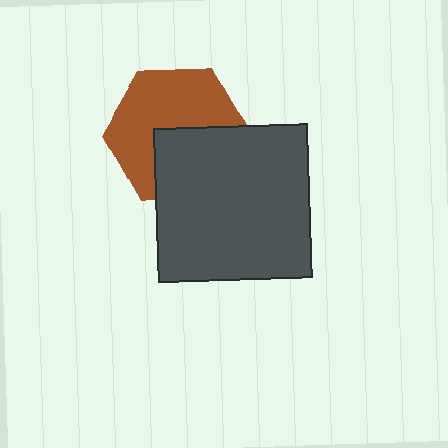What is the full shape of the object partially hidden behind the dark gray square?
The partially hidden object is a brown hexagon.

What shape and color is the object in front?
The object in front is a dark gray square.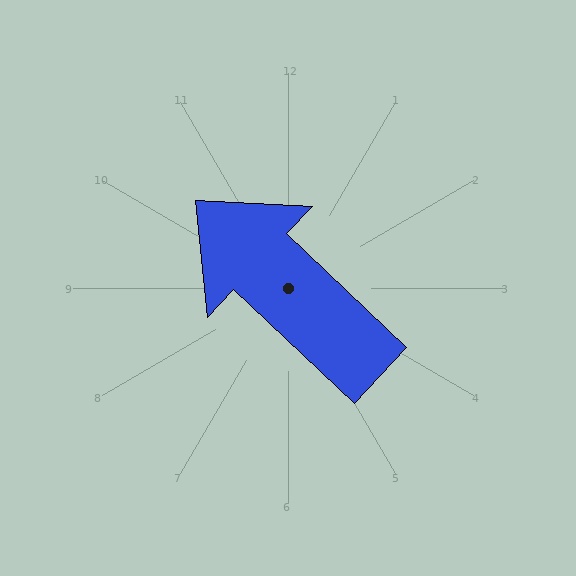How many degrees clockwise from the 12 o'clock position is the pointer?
Approximately 313 degrees.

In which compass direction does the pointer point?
Northwest.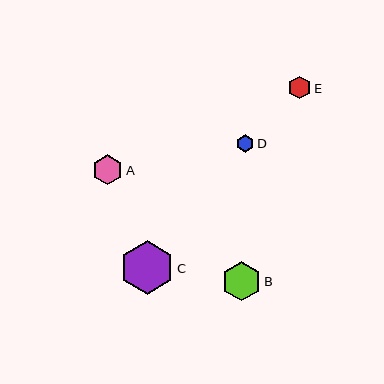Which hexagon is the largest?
Hexagon C is the largest with a size of approximately 53 pixels.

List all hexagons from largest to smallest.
From largest to smallest: C, B, A, E, D.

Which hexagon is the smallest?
Hexagon D is the smallest with a size of approximately 17 pixels.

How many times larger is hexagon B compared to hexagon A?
Hexagon B is approximately 1.3 times the size of hexagon A.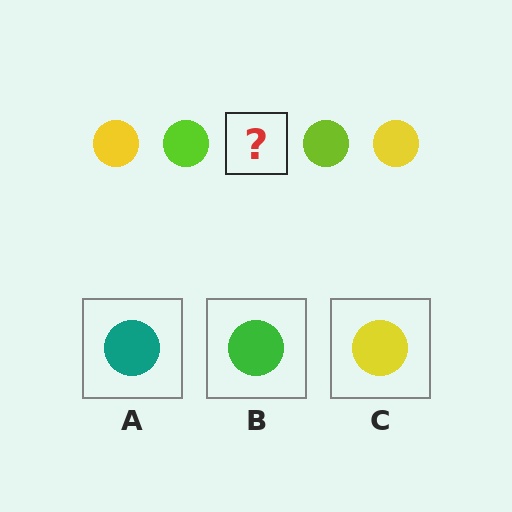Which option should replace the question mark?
Option C.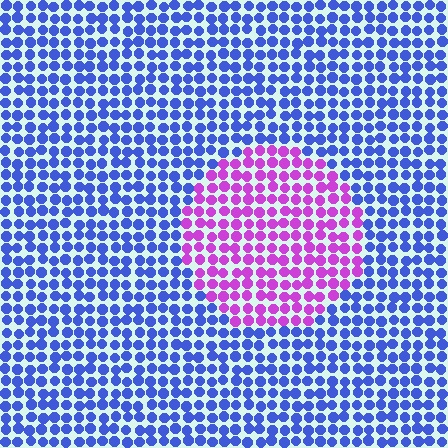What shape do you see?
I see a circle.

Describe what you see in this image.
The image is filled with small blue elements in a uniform arrangement. A circle-shaped region is visible where the elements are tinted to a slightly different hue, forming a subtle color boundary.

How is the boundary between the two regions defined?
The boundary is defined purely by a slight shift in hue (about 65 degrees). Spacing, size, and orientation are identical on both sides.